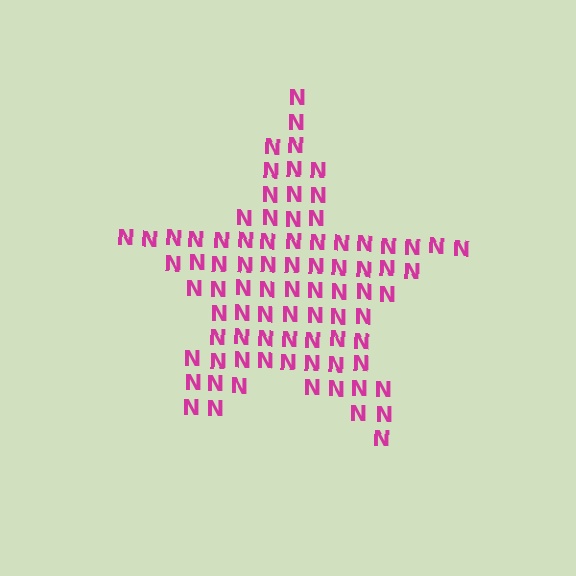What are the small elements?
The small elements are letter N's.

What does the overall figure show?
The overall figure shows a star.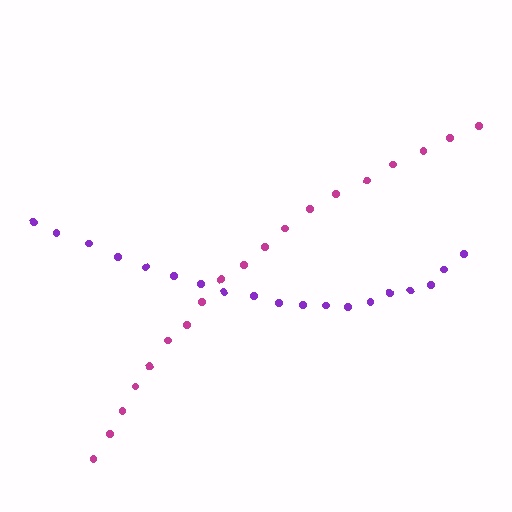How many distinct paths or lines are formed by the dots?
There are 2 distinct paths.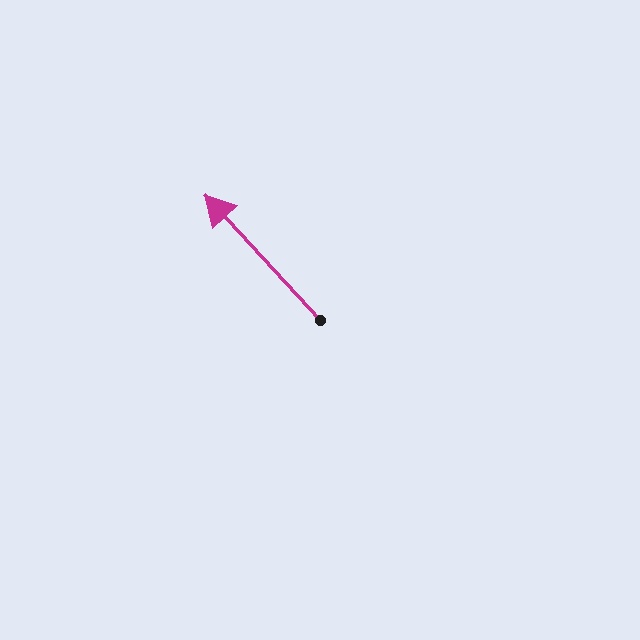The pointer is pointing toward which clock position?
Roughly 11 o'clock.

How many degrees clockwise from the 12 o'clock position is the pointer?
Approximately 317 degrees.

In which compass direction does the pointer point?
Northwest.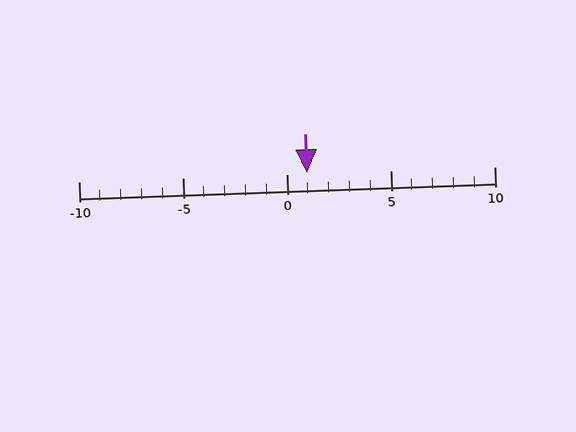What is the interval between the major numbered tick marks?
The major tick marks are spaced 5 units apart.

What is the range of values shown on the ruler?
The ruler shows values from -10 to 10.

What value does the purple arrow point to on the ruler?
The purple arrow points to approximately 1.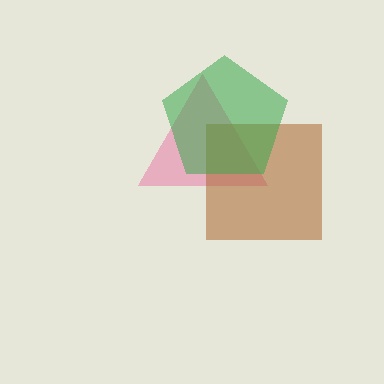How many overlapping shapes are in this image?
There are 3 overlapping shapes in the image.